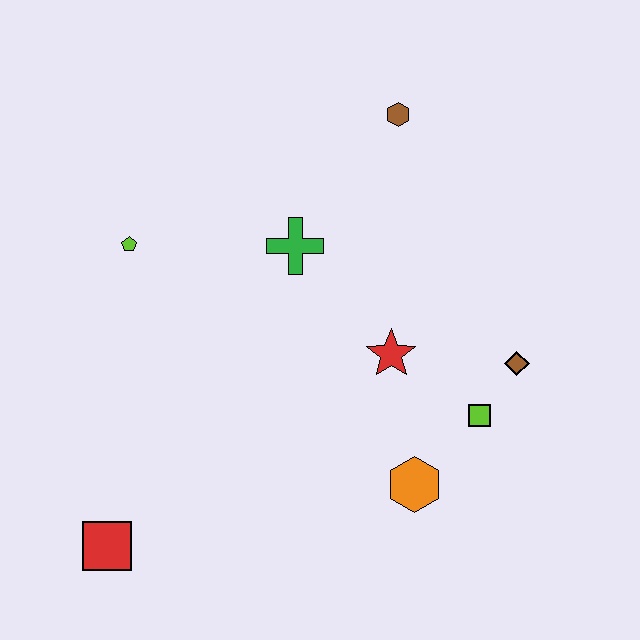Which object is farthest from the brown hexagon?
The red square is farthest from the brown hexagon.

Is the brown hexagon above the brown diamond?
Yes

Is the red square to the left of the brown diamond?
Yes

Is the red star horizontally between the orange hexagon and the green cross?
Yes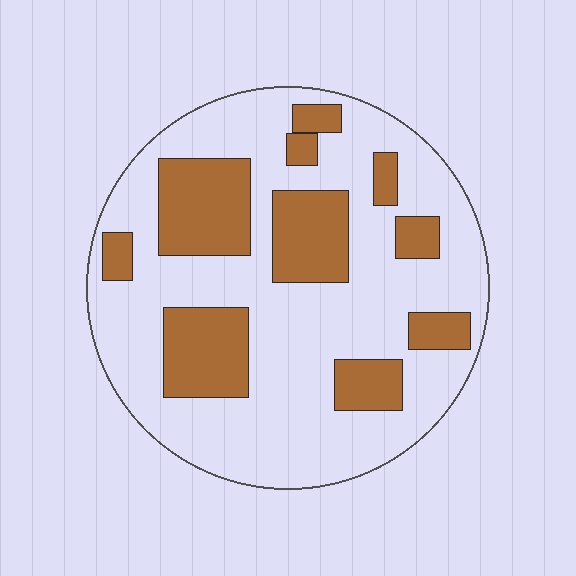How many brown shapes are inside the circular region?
10.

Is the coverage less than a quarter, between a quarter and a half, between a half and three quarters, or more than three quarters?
Between a quarter and a half.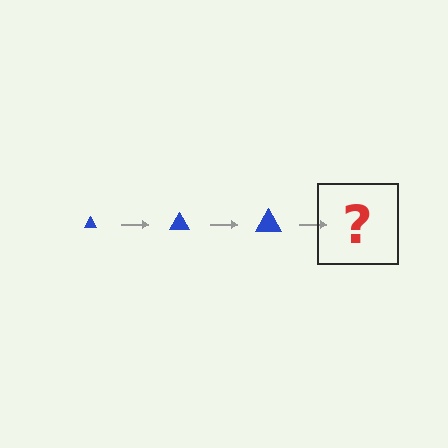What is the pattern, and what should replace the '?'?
The pattern is that the triangle gets progressively larger each step. The '?' should be a blue triangle, larger than the previous one.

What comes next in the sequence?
The next element should be a blue triangle, larger than the previous one.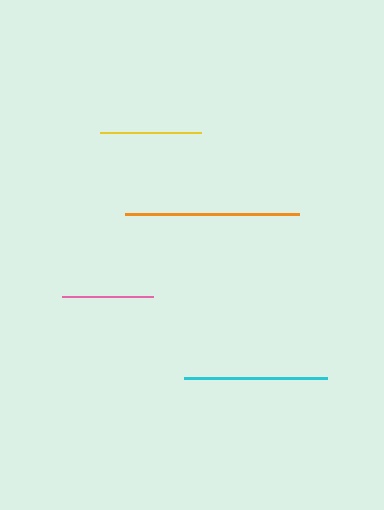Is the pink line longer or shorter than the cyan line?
The cyan line is longer than the pink line.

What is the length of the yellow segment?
The yellow segment is approximately 100 pixels long.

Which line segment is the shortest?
The pink line is the shortest at approximately 91 pixels.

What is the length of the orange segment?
The orange segment is approximately 174 pixels long.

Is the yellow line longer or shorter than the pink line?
The yellow line is longer than the pink line.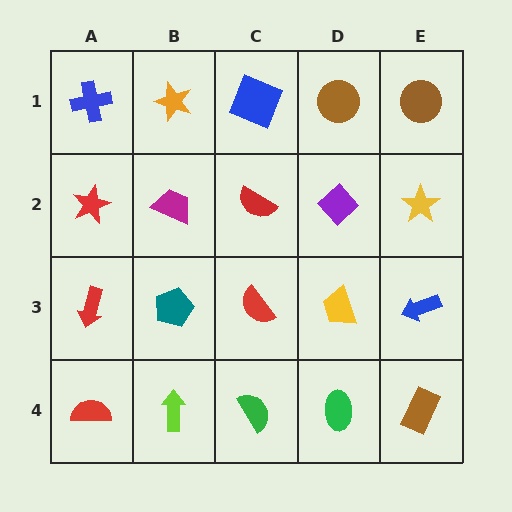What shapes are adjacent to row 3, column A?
A red star (row 2, column A), a red semicircle (row 4, column A), a teal pentagon (row 3, column B).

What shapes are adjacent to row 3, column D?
A purple diamond (row 2, column D), a green ellipse (row 4, column D), a red semicircle (row 3, column C), a blue arrow (row 3, column E).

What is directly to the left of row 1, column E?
A brown circle.